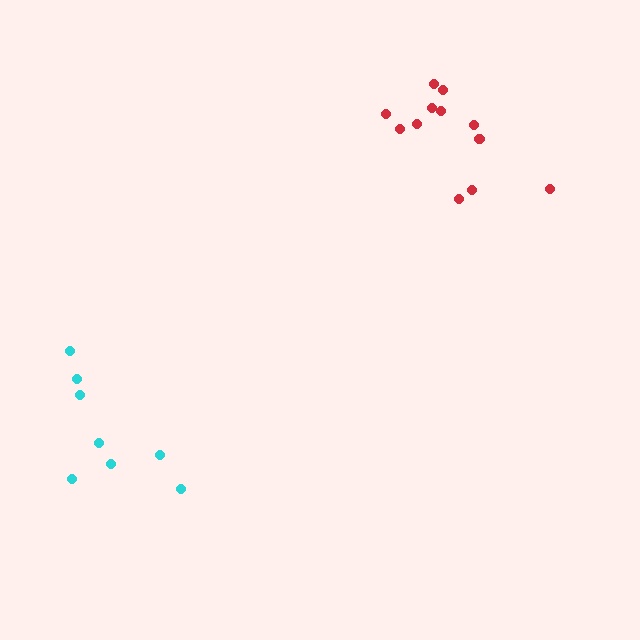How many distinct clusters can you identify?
There are 2 distinct clusters.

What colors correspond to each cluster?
The clusters are colored: red, cyan.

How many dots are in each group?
Group 1: 12 dots, Group 2: 8 dots (20 total).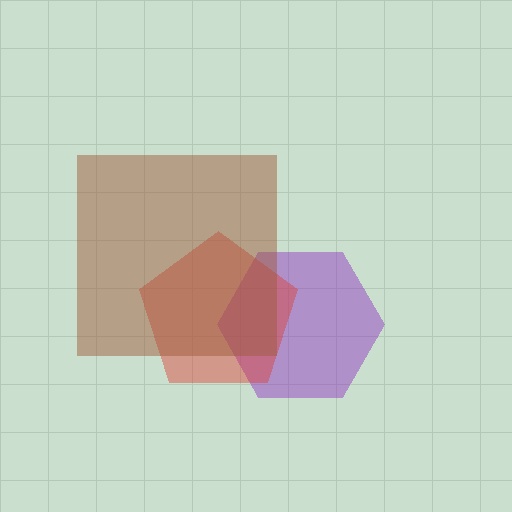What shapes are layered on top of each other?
The layered shapes are: a purple hexagon, a red pentagon, a brown square.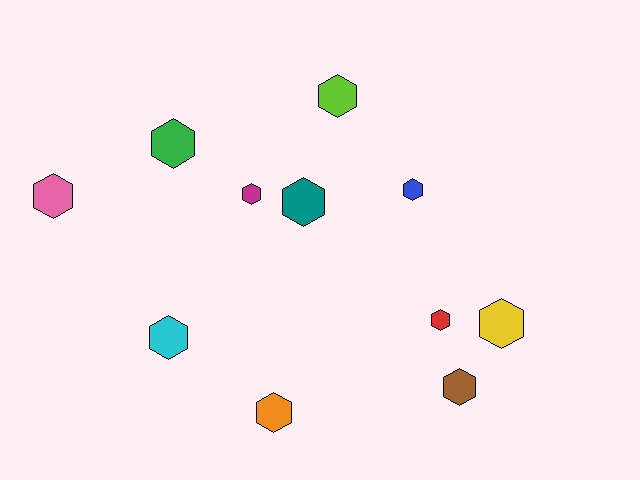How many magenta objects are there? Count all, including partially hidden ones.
There is 1 magenta object.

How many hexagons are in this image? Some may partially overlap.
There are 11 hexagons.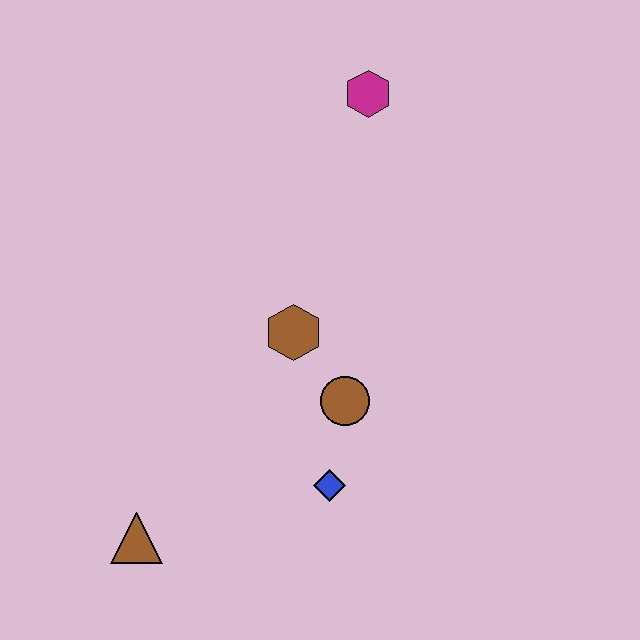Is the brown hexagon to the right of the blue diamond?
No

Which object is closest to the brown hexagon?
The brown circle is closest to the brown hexagon.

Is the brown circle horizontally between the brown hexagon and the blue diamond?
No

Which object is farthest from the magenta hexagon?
The brown triangle is farthest from the magenta hexagon.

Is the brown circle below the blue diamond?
No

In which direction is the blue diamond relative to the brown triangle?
The blue diamond is to the right of the brown triangle.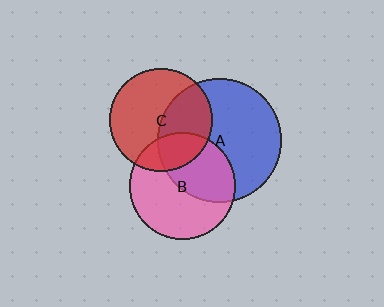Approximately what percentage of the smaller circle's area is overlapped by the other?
Approximately 40%.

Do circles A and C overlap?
Yes.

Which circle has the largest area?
Circle A (blue).